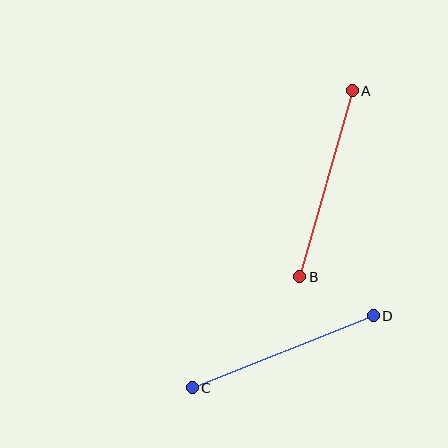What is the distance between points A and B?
The distance is approximately 194 pixels.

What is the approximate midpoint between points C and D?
The midpoint is at approximately (283, 352) pixels.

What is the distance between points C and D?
The distance is approximately 195 pixels.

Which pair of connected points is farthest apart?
Points C and D are farthest apart.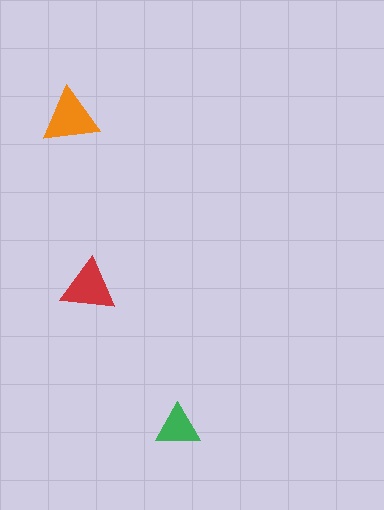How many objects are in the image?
There are 3 objects in the image.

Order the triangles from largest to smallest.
the orange one, the red one, the green one.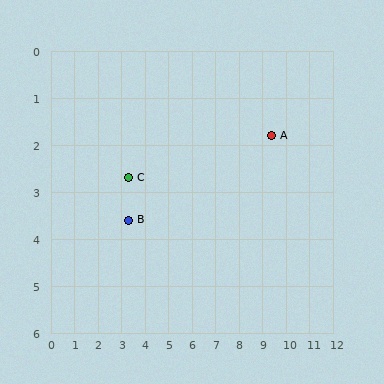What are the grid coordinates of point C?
Point C is at approximately (3.3, 2.7).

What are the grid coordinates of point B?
Point B is at approximately (3.3, 3.6).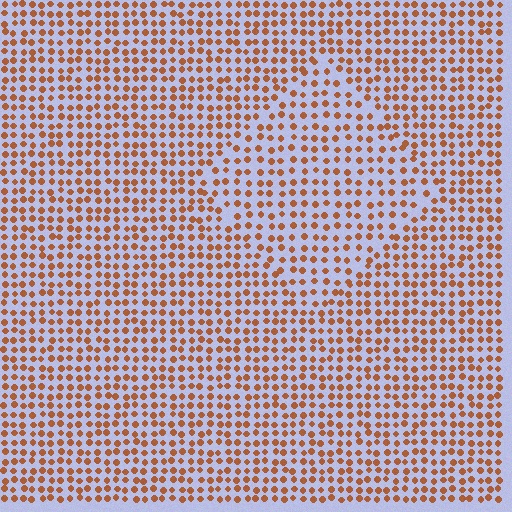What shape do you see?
I see a diamond.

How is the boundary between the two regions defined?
The boundary is defined by a change in element density (approximately 1.4x ratio). All elements are the same color, size, and shape.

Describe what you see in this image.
The image contains small brown elements arranged at two different densities. A diamond-shaped region is visible where the elements are less densely packed than the surrounding area.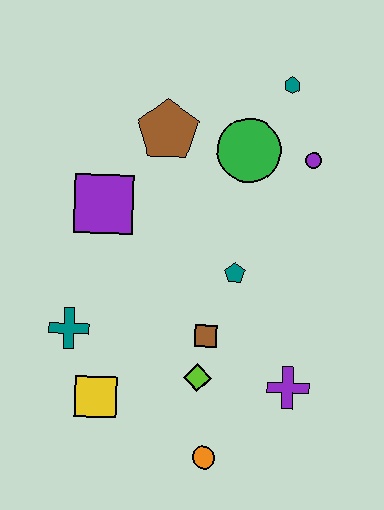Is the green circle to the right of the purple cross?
No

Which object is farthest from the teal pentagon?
The teal hexagon is farthest from the teal pentagon.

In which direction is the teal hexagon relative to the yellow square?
The teal hexagon is above the yellow square.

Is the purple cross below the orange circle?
No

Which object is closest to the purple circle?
The green circle is closest to the purple circle.